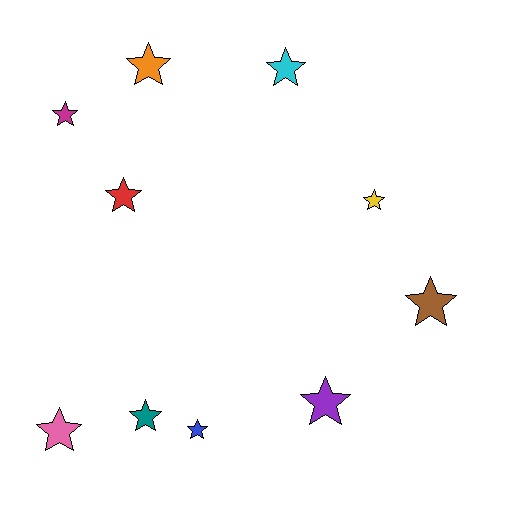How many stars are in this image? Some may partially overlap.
There are 10 stars.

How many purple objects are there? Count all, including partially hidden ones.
There is 1 purple object.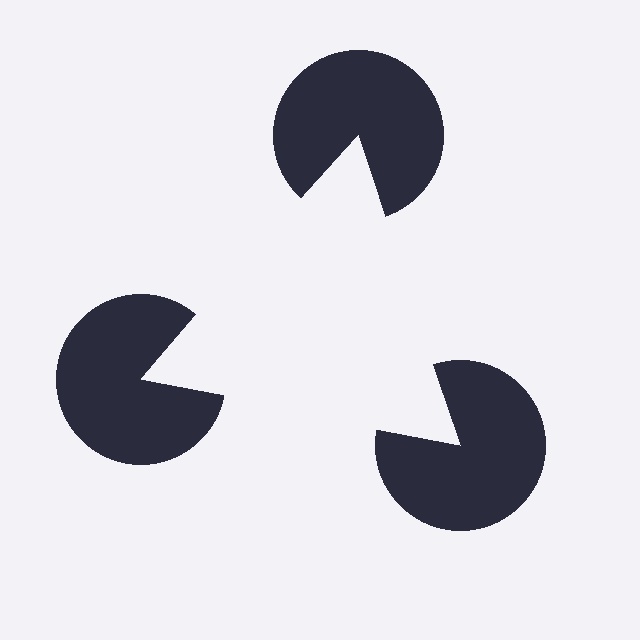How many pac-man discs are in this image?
There are 3 — one at each vertex of the illusory triangle.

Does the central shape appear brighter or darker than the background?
It typically appears slightly brighter than the background, even though no actual brightness change is drawn.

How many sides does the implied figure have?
3 sides.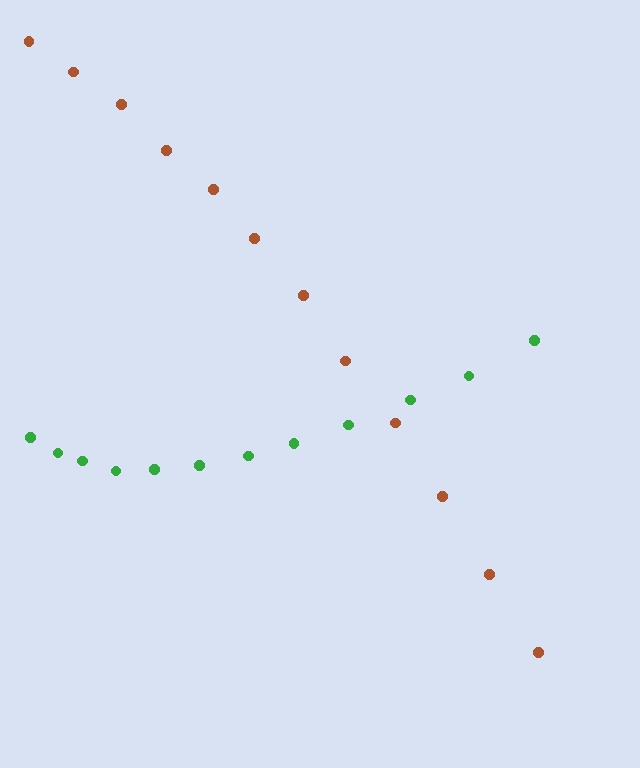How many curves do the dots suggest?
There are 2 distinct paths.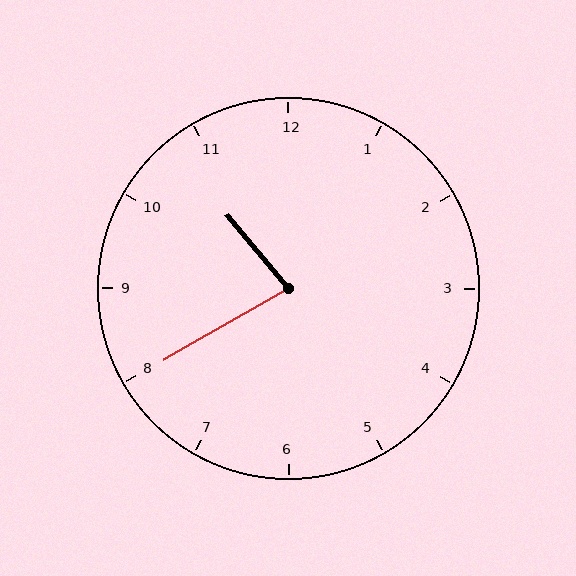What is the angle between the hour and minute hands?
Approximately 80 degrees.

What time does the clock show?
10:40.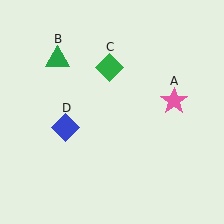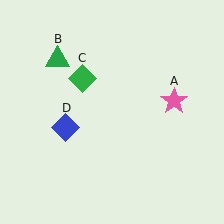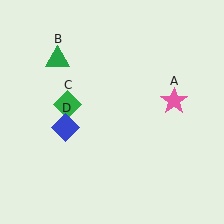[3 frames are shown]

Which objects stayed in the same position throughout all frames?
Pink star (object A) and green triangle (object B) and blue diamond (object D) remained stationary.